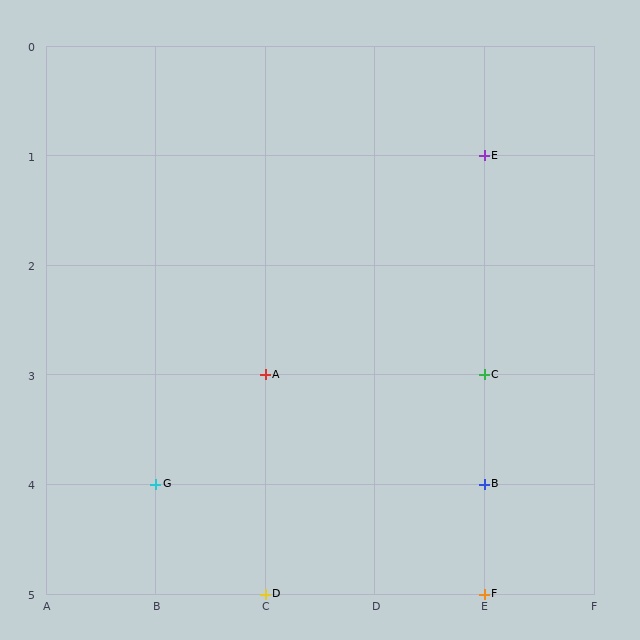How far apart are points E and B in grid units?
Points E and B are 3 rows apart.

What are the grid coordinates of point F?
Point F is at grid coordinates (E, 5).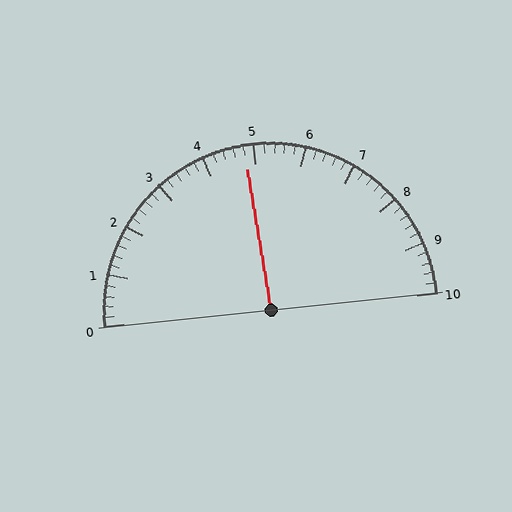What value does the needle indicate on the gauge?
The needle indicates approximately 4.8.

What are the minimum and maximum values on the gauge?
The gauge ranges from 0 to 10.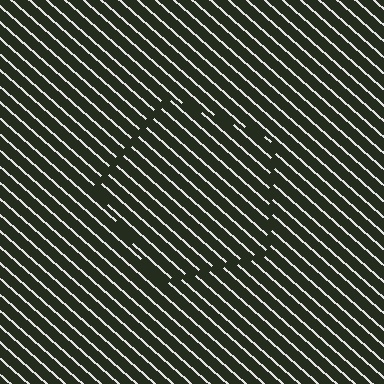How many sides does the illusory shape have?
5 sides — the line-ends trace a pentagon.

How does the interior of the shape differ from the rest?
The interior of the shape contains the same grating, shifted by half a period — the contour is defined by the phase discontinuity where line-ends from the inner and outer gratings abut.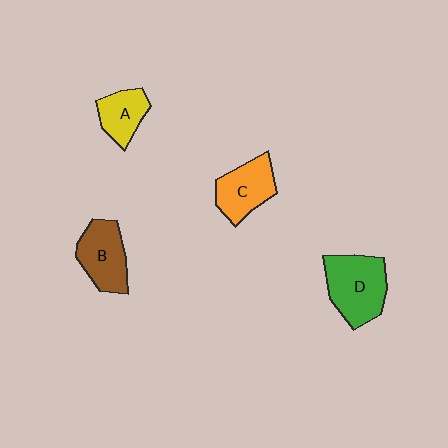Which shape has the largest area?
Shape D (green).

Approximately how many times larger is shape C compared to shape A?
Approximately 1.3 times.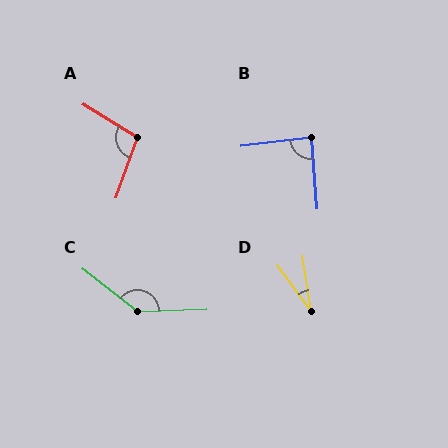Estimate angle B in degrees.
Approximately 87 degrees.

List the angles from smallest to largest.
D (28°), B (87°), A (102°), C (140°).